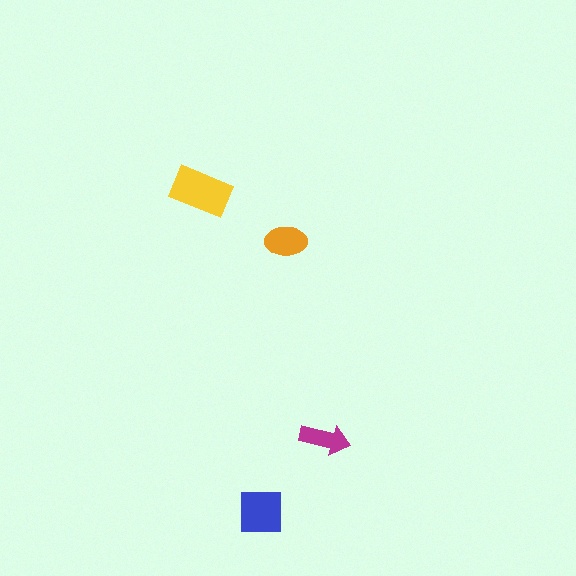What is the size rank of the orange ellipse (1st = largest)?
3rd.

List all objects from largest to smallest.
The yellow rectangle, the blue square, the orange ellipse, the magenta arrow.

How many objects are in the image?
There are 4 objects in the image.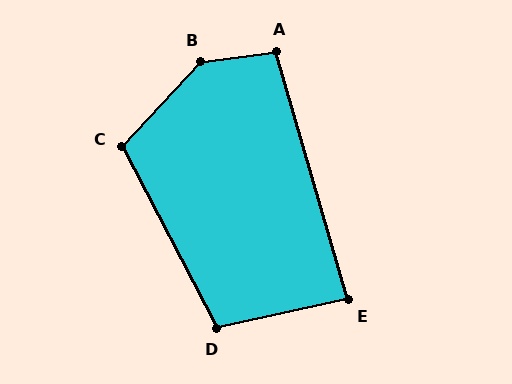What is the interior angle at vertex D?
Approximately 105 degrees (obtuse).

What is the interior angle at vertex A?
Approximately 99 degrees (obtuse).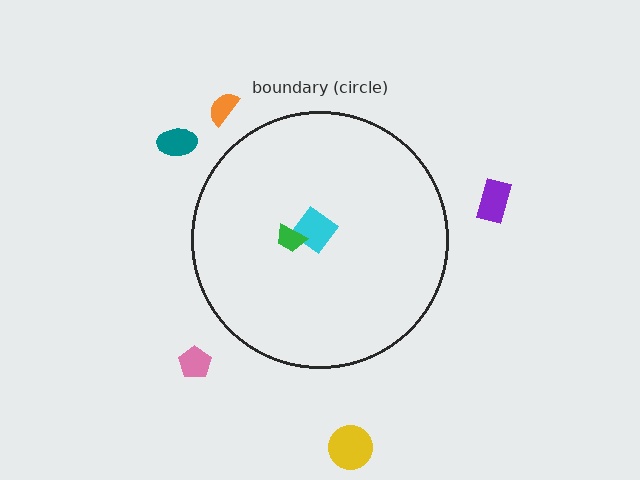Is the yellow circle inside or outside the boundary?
Outside.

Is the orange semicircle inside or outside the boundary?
Outside.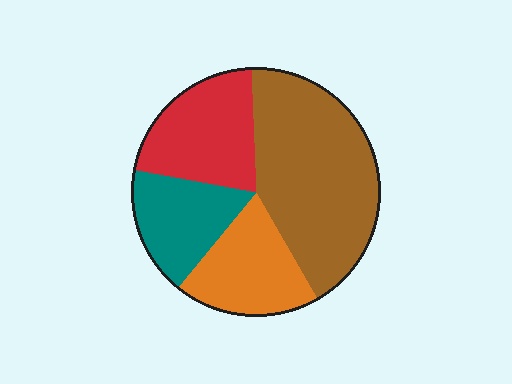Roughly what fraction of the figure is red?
Red covers around 20% of the figure.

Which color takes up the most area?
Brown, at roughly 40%.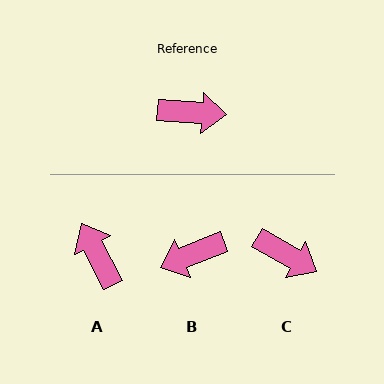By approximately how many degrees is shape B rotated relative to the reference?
Approximately 154 degrees clockwise.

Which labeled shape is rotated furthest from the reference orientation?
B, about 154 degrees away.